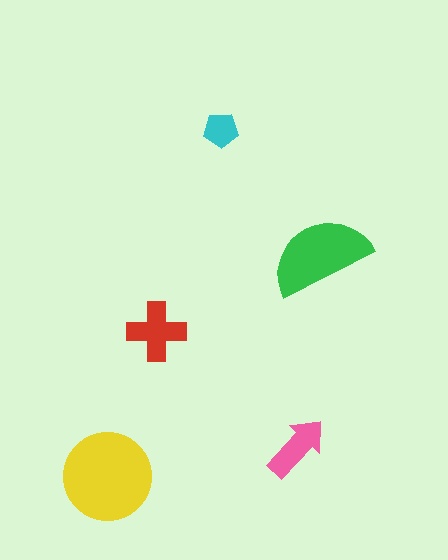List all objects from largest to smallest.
The yellow circle, the green semicircle, the red cross, the pink arrow, the cyan pentagon.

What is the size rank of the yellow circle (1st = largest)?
1st.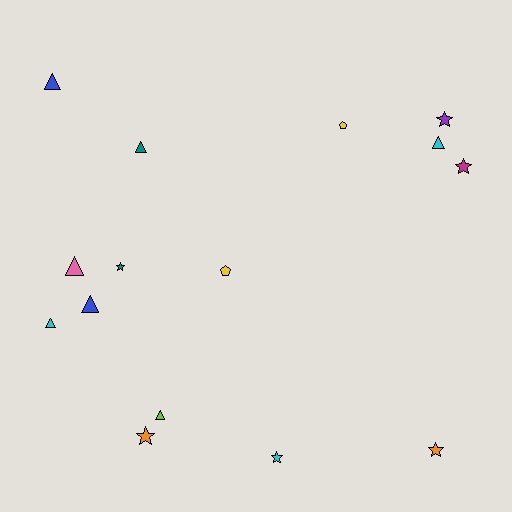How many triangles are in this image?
There are 7 triangles.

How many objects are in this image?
There are 15 objects.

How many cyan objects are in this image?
There are 3 cyan objects.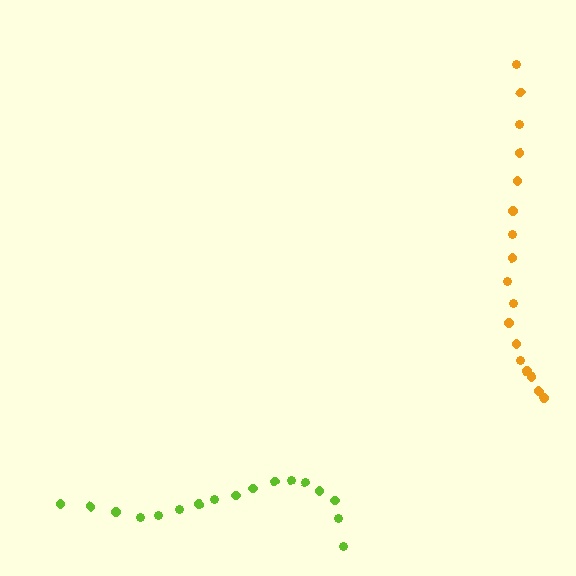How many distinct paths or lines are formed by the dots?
There are 2 distinct paths.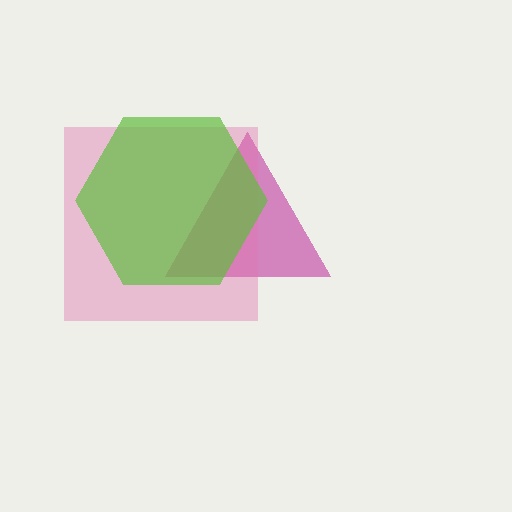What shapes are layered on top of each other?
The layered shapes are: a magenta triangle, a pink square, a lime hexagon.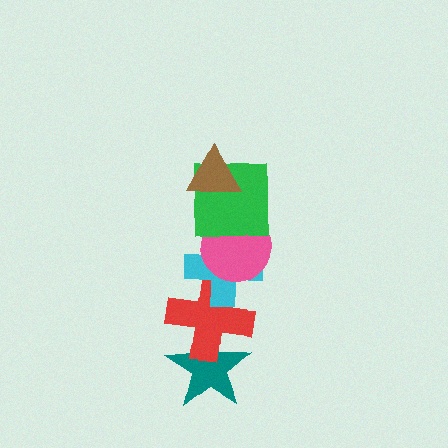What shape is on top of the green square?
The brown triangle is on top of the green square.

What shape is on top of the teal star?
The red cross is on top of the teal star.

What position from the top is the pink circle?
The pink circle is 3rd from the top.